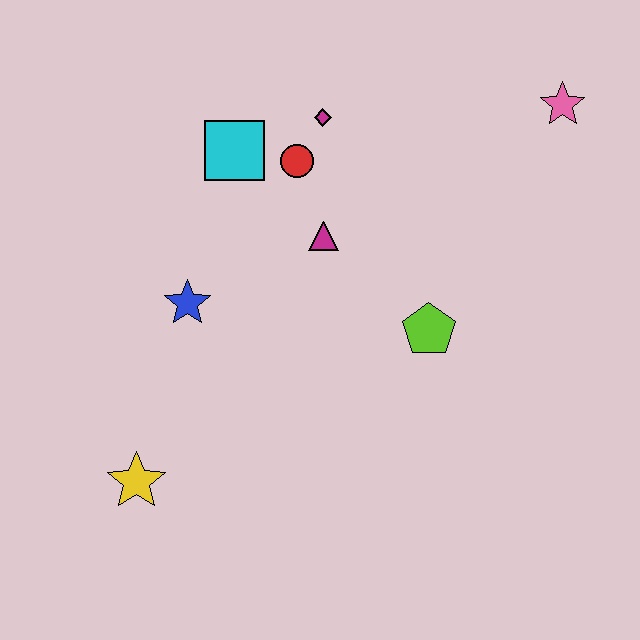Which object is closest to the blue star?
The magenta triangle is closest to the blue star.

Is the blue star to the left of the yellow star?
No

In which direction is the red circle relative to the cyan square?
The red circle is to the right of the cyan square.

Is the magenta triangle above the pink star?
No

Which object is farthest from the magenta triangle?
The yellow star is farthest from the magenta triangle.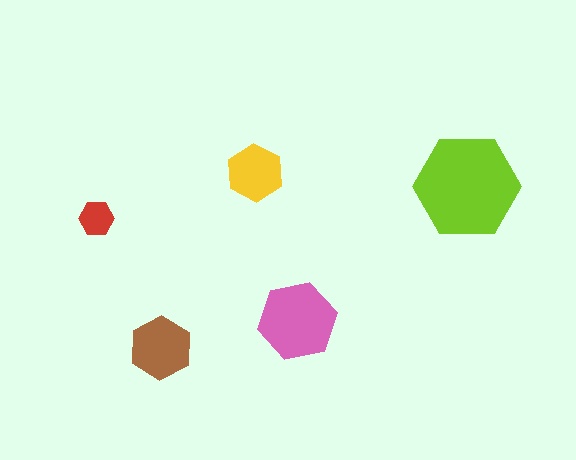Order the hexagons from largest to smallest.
the lime one, the pink one, the brown one, the yellow one, the red one.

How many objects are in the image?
There are 5 objects in the image.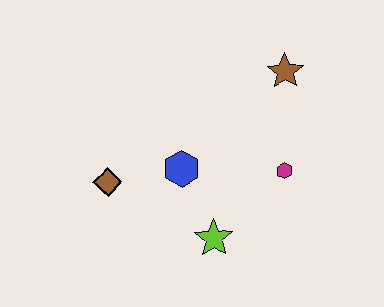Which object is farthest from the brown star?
The brown diamond is farthest from the brown star.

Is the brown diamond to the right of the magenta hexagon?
No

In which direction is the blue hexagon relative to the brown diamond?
The blue hexagon is to the right of the brown diamond.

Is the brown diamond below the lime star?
No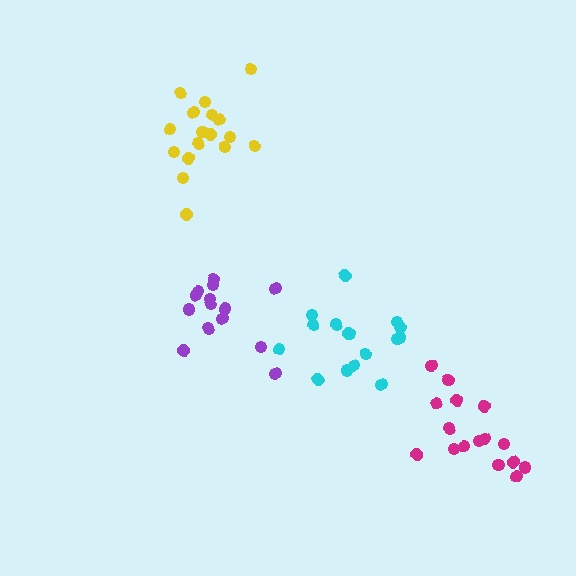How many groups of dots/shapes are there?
There are 4 groups.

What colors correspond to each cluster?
The clusters are colored: purple, cyan, yellow, magenta.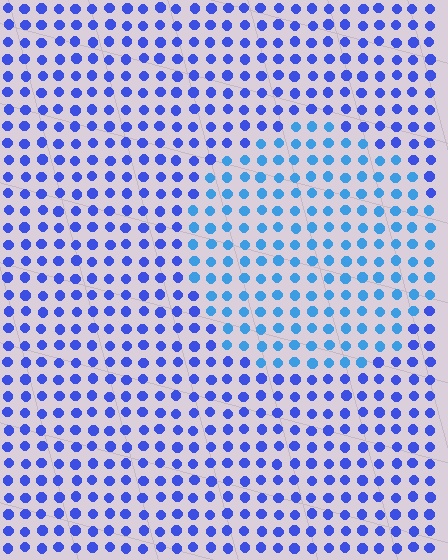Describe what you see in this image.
The image is filled with small blue elements in a uniform arrangement. A circle-shaped region is visible where the elements are tinted to a slightly different hue, forming a subtle color boundary.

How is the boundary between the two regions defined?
The boundary is defined purely by a slight shift in hue (about 28 degrees). Spacing, size, and orientation are identical on both sides.